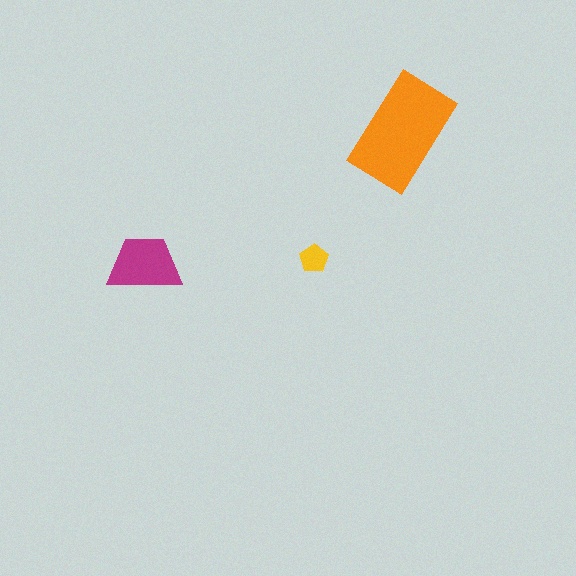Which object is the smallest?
The yellow pentagon.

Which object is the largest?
The orange rectangle.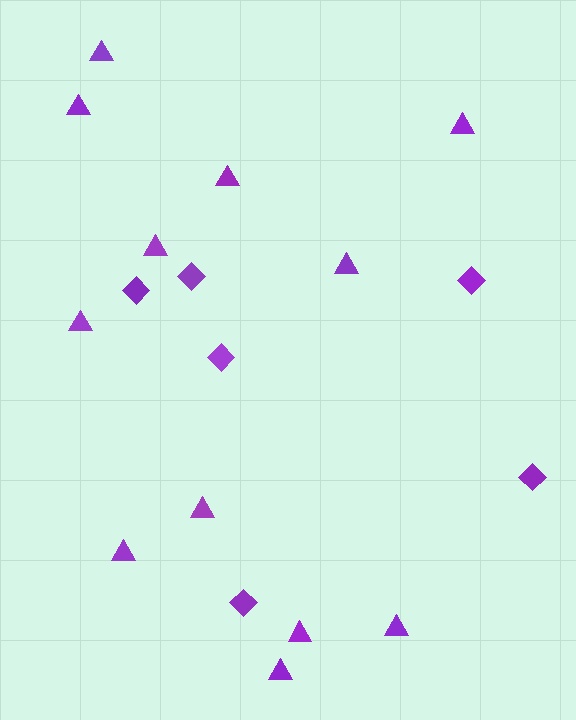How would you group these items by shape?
There are 2 groups: one group of triangles (12) and one group of diamonds (6).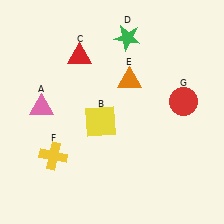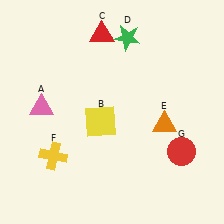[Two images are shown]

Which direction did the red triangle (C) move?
The red triangle (C) moved up.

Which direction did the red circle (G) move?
The red circle (G) moved down.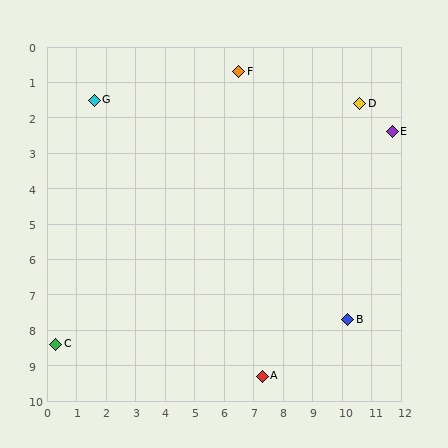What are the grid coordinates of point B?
Point B is at approximately (10.2, 7.7).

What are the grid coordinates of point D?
Point D is at approximately (10.6, 1.6).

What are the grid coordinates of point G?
Point G is at approximately (1.6, 1.5).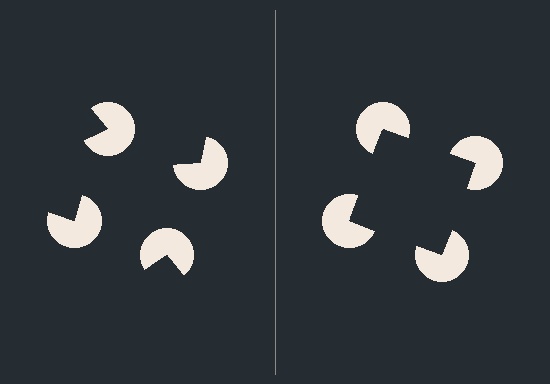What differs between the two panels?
The pac-man discs are positioned identically on both sides; only the wedge orientations differ. On the right they align to a square; on the left they are misaligned.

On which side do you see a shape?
An illusory square appears on the right side. On the left side the wedge cuts are rotated, so no coherent shape forms.